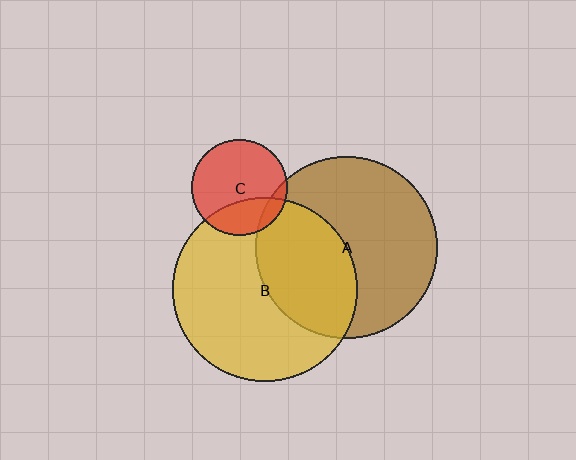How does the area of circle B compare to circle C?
Approximately 3.7 times.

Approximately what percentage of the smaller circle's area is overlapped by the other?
Approximately 30%.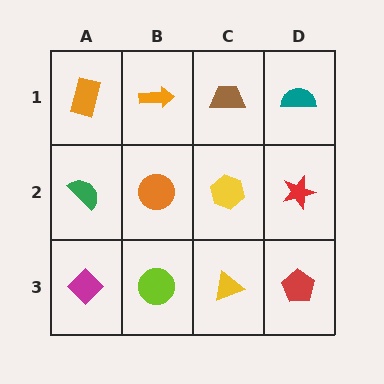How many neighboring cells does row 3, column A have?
2.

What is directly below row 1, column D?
A red star.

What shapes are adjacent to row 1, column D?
A red star (row 2, column D), a brown trapezoid (row 1, column C).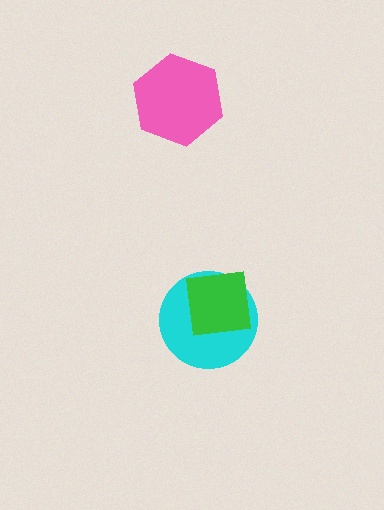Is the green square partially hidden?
No, no other shape covers it.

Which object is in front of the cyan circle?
The green square is in front of the cyan circle.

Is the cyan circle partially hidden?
Yes, it is partially covered by another shape.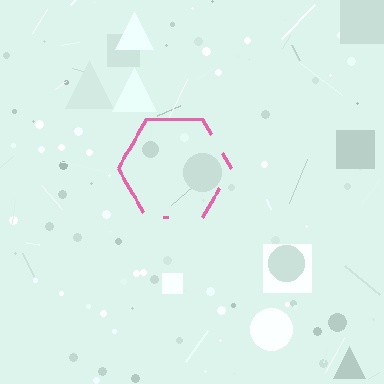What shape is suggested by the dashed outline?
The dashed outline suggests a hexagon.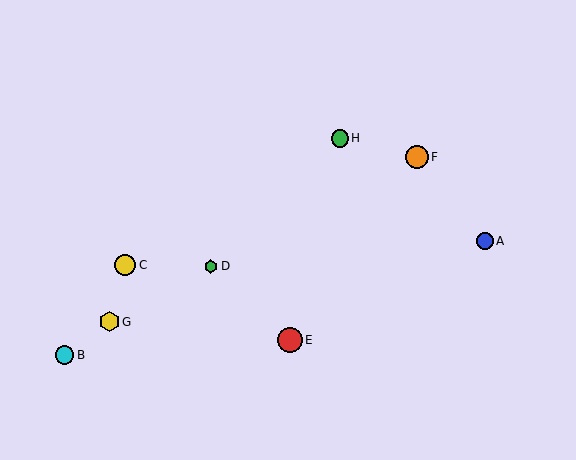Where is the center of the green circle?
The center of the green circle is at (340, 138).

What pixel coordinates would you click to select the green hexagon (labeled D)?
Click at (211, 266) to select the green hexagon D.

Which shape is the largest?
The red circle (labeled E) is the largest.